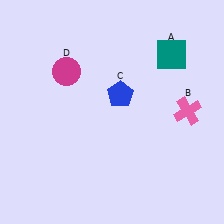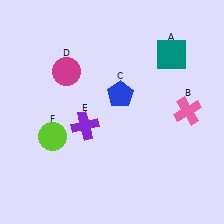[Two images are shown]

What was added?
A purple cross (E), a lime circle (F) were added in Image 2.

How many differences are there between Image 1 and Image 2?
There are 2 differences between the two images.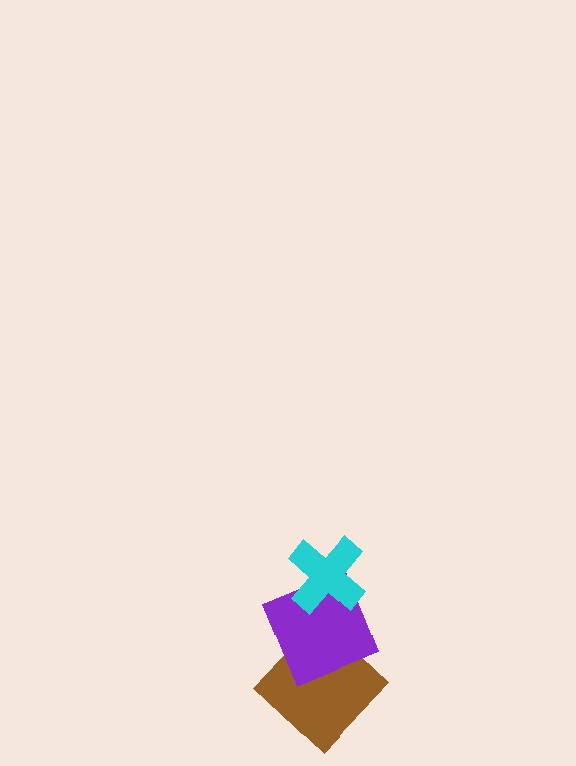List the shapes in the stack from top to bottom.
From top to bottom: the cyan cross, the purple square, the brown diamond.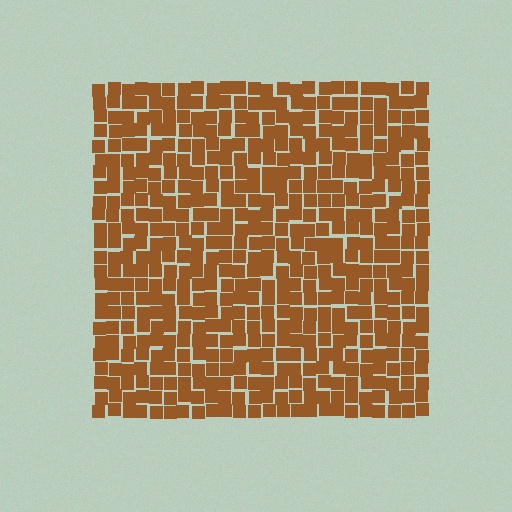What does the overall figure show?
The overall figure shows a square.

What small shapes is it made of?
It is made of small squares.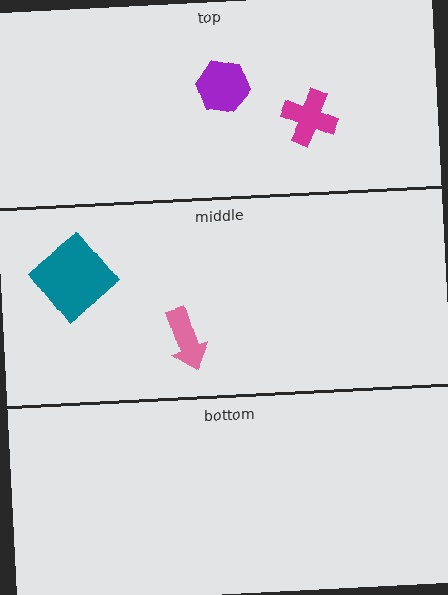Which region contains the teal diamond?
The middle region.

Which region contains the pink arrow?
The middle region.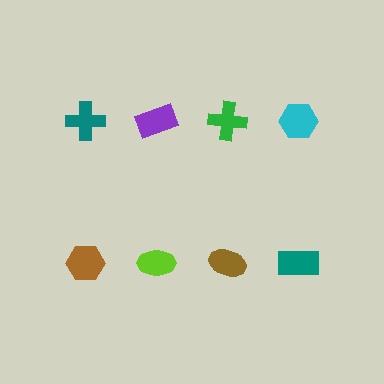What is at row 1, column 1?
A teal cross.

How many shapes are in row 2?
4 shapes.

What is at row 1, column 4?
A cyan hexagon.